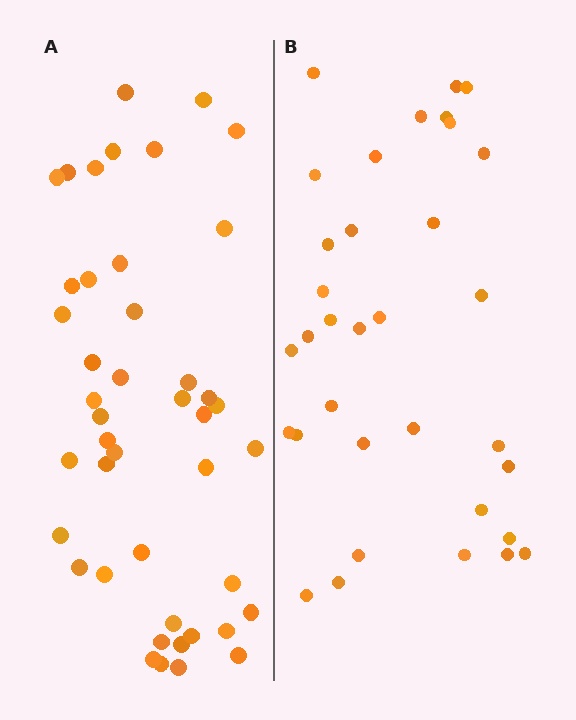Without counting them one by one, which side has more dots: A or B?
Region A (the left region) has more dots.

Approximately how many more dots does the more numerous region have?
Region A has roughly 10 or so more dots than region B.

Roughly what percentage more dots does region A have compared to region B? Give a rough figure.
About 30% more.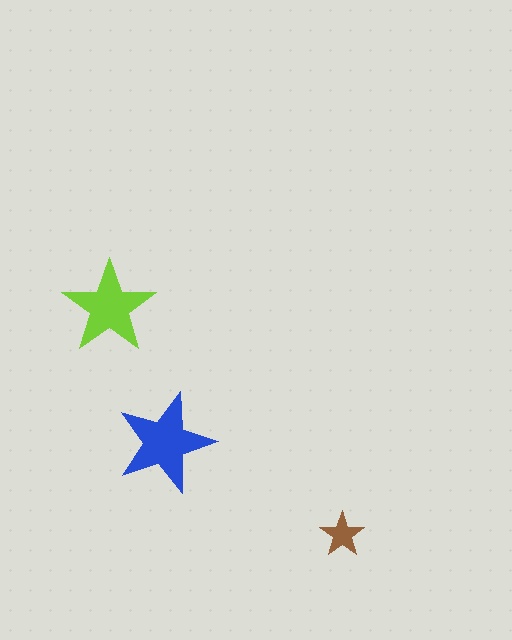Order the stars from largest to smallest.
the blue one, the lime one, the brown one.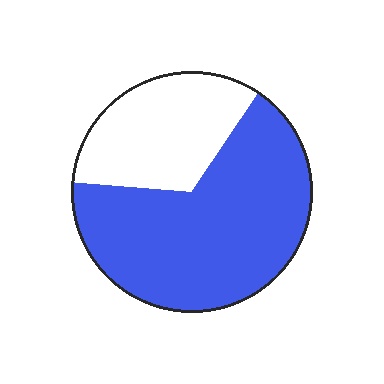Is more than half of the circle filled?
Yes.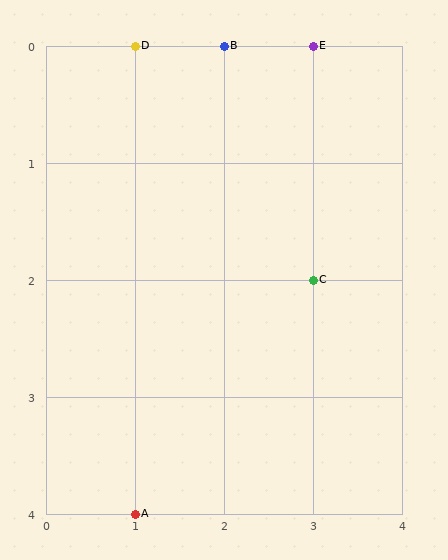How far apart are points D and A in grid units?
Points D and A are 4 rows apart.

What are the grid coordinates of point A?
Point A is at grid coordinates (1, 4).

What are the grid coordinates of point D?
Point D is at grid coordinates (1, 0).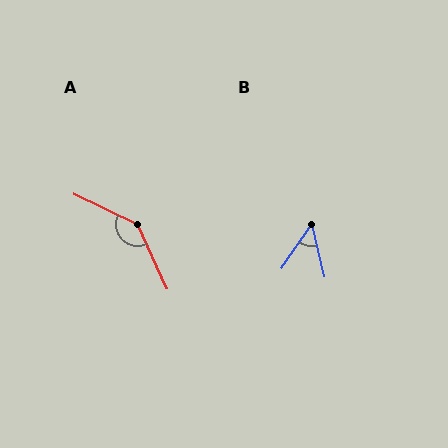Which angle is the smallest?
B, at approximately 47 degrees.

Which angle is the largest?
A, at approximately 141 degrees.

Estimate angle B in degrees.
Approximately 47 degrees.